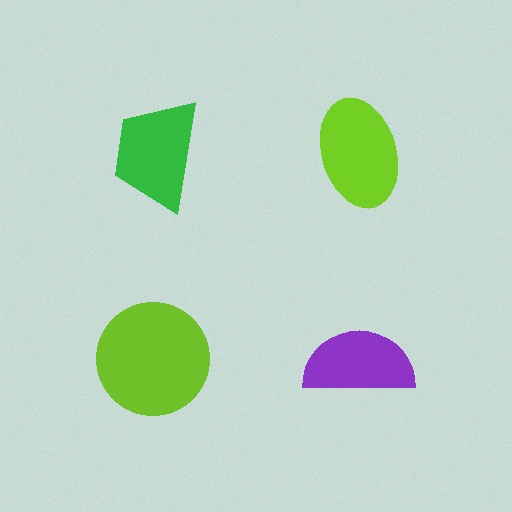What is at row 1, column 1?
A green trapezoid.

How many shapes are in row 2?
2 shapes.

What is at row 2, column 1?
A lime circle.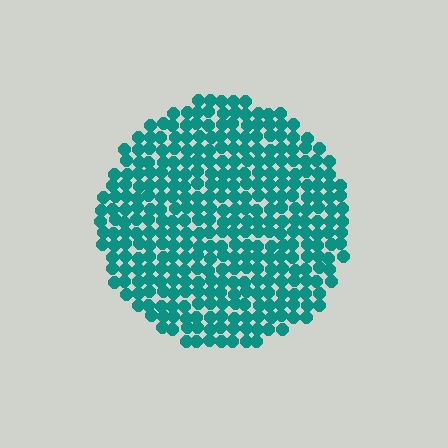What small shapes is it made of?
It is made of small circles.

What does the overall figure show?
The overall figure shows a circle.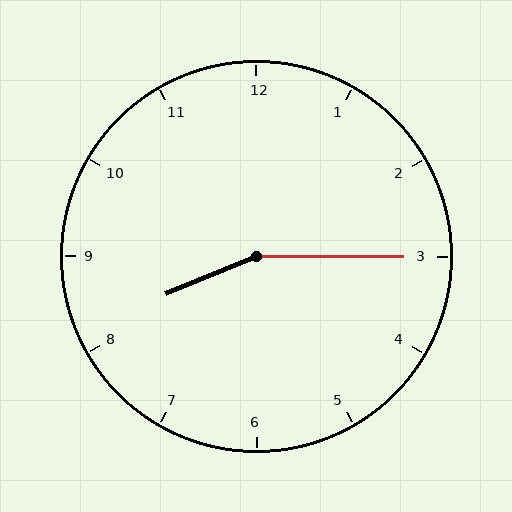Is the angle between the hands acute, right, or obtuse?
It is obtuse.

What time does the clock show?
8:15.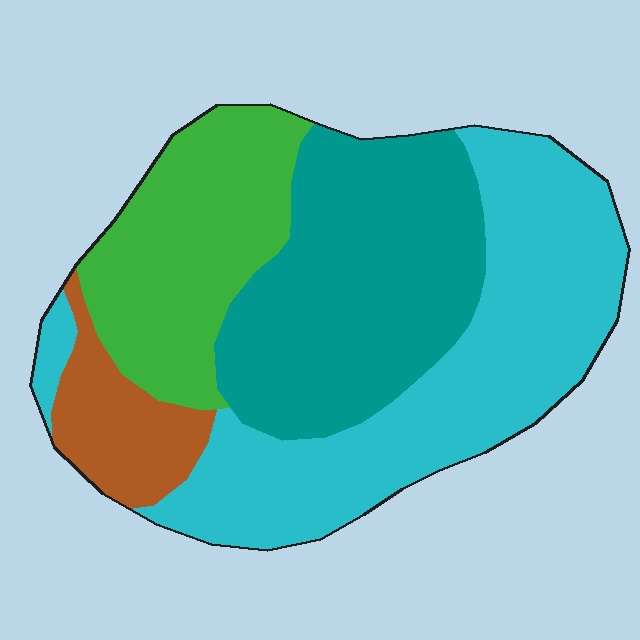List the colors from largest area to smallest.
From largest to smallest: cyan, teal, green, brown.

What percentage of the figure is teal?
Teal takes up about one third (1/3) of the figure.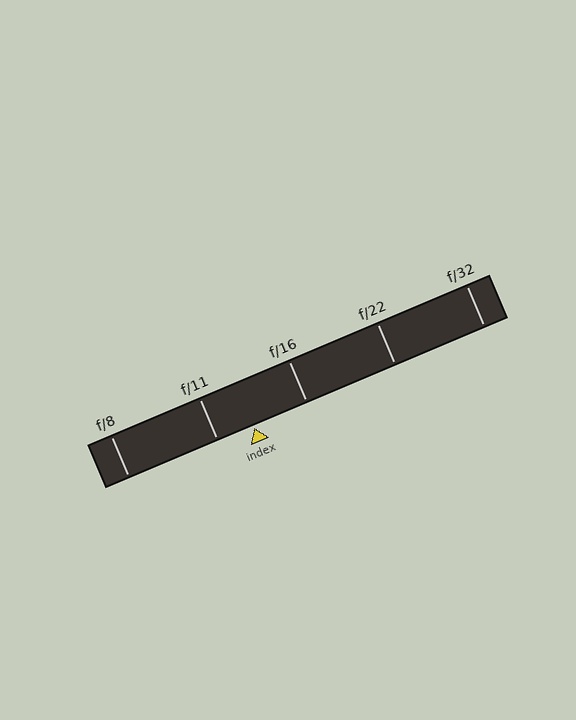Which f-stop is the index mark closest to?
The index mark is closest to f/11.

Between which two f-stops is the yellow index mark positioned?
The index mark is between f/11 and f/16.